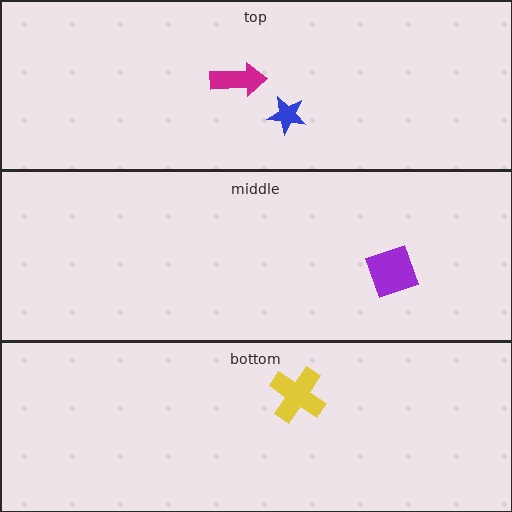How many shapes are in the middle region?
1.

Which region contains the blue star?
The top region.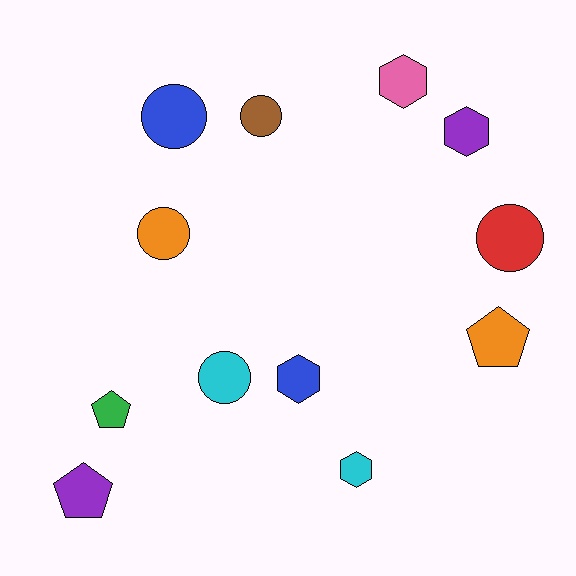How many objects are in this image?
There are 12 objects.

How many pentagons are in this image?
There are 3 pentagons.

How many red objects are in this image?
There is 1 red object.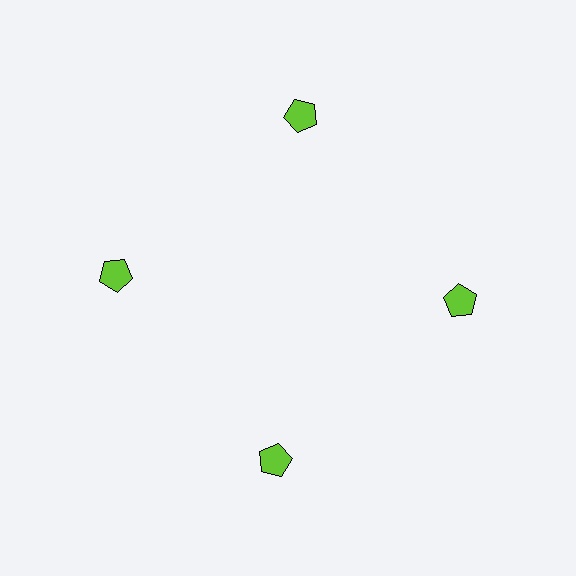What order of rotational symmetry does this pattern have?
This pattern has 4-fold rotational symmetry.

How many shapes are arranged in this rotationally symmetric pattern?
There are 4 shapes, arranged in 4 groups of 1.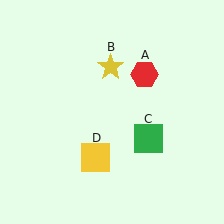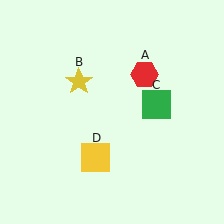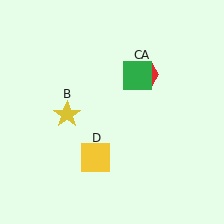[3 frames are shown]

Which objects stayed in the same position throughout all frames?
Red hexagon (object A) and yellow square (object D) remained stationary.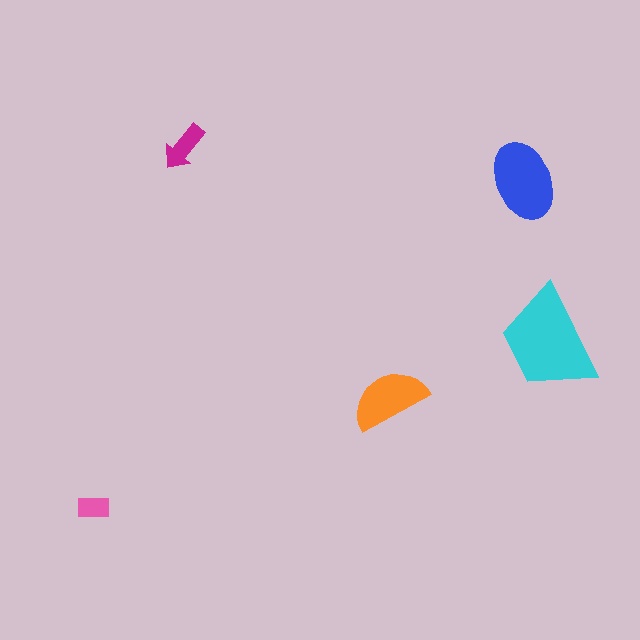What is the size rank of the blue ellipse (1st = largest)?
2nd.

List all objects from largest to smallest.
The cyan trapezoid, the blue ellipse, the orange semicircle, the magenta arrow, the pink rectangle.